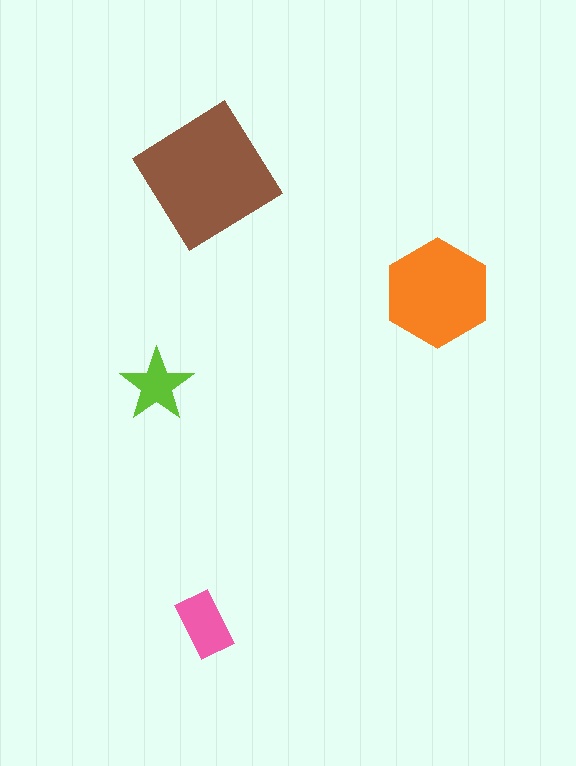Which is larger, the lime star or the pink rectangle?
The pink rectangle.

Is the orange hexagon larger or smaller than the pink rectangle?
Larger.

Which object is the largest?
The brown diamond.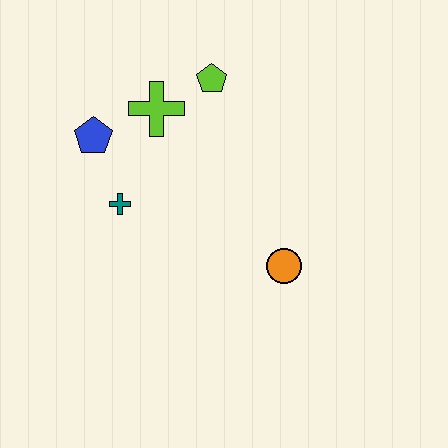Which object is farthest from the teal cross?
The orange circle is farthest from the teal cross.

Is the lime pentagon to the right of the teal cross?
Yes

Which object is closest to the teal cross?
The blue pentagon is closest to the teal cross.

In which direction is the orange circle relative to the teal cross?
The orange circle is to the right of the teal cross.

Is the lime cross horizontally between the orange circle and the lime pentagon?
No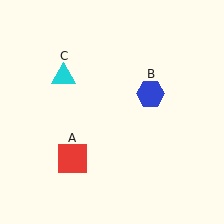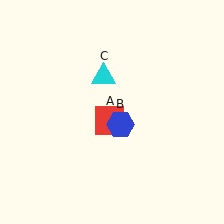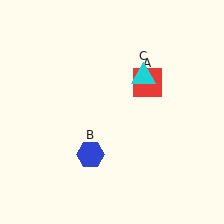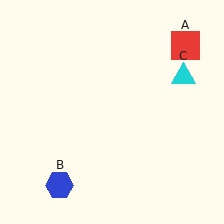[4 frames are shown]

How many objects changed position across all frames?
3 objects changed position: red square (object A), blue hexagon (object B), cyan triangle (object C).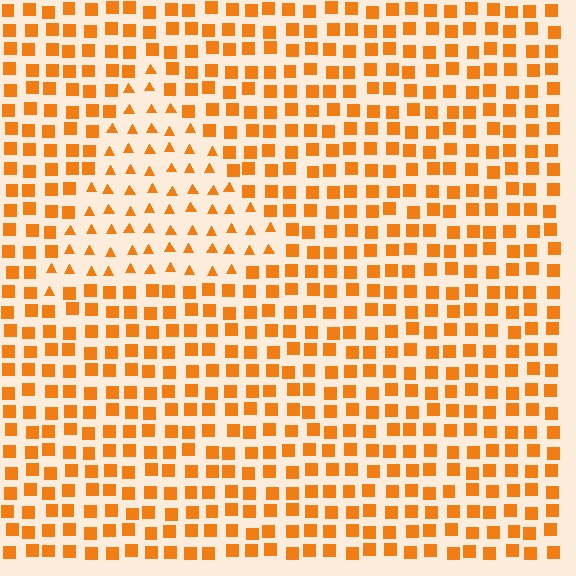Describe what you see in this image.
The image is filled with small orange elements arranged in a uniform grid. A triangle-shaped region contains triangles, while the surrounding area contains squares. The boundary is defined purely by the change in element shape.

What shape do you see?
I see a triangle.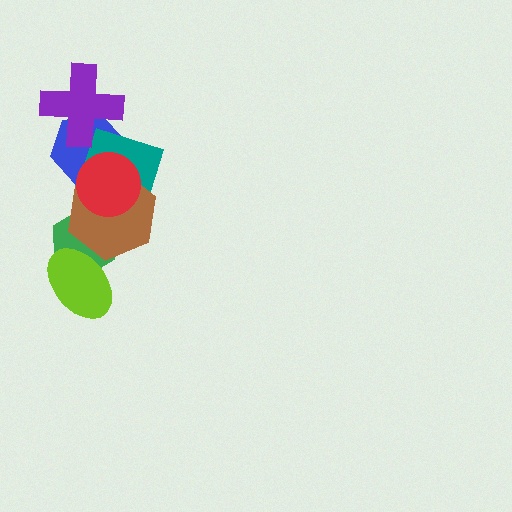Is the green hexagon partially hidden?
Yes, it is partially covered by another shape.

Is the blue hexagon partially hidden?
Yes, it is partially covered by another shape.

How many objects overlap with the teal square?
3 objects overlap with the teal square.